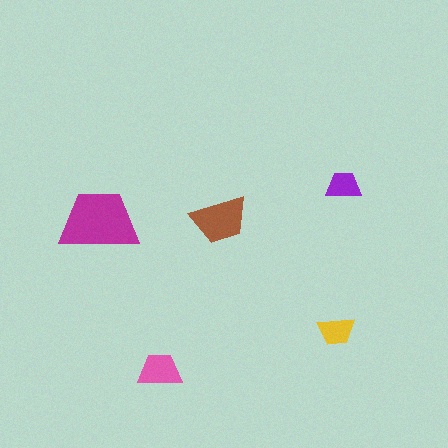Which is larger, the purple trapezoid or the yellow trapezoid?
The yellow one.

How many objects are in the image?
There are 5 objects in the image.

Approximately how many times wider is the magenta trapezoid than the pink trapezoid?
About 2 times wider.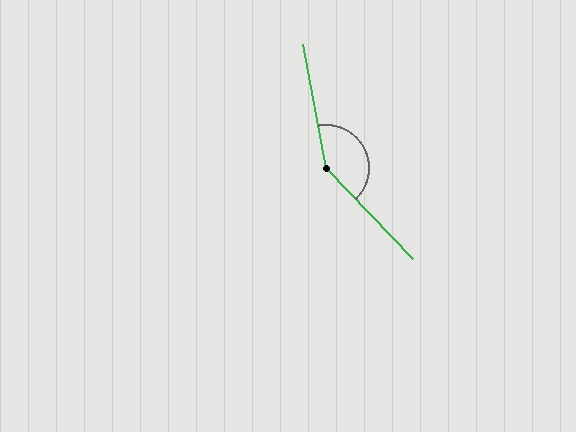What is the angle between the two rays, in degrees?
Approximately 147 degrees.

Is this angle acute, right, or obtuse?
It is obtuse.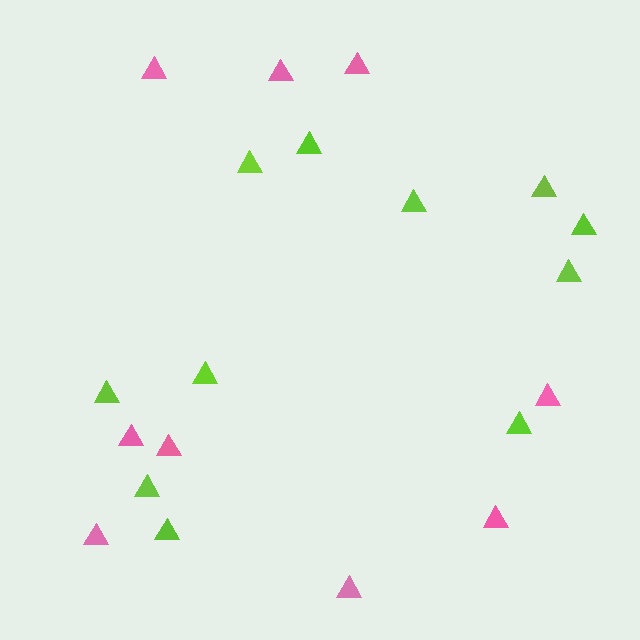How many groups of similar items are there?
There are 2 groups: one group of pink triangles (9) and one group of lime triangles (11).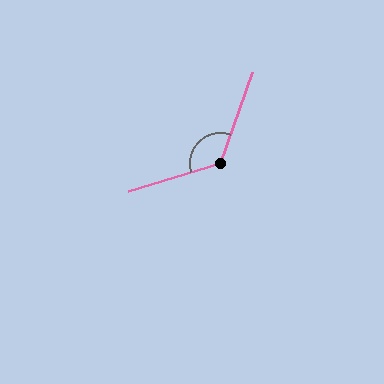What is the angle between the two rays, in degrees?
Approximately 126 degrees.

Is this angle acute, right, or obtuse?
It is obtuse.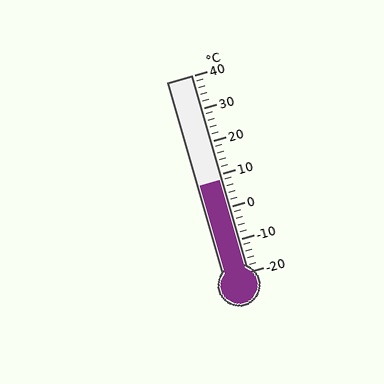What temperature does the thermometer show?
The thermometer shows approximately 8°C.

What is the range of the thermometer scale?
The thermometer scale ranges from -20°C to 40°C.